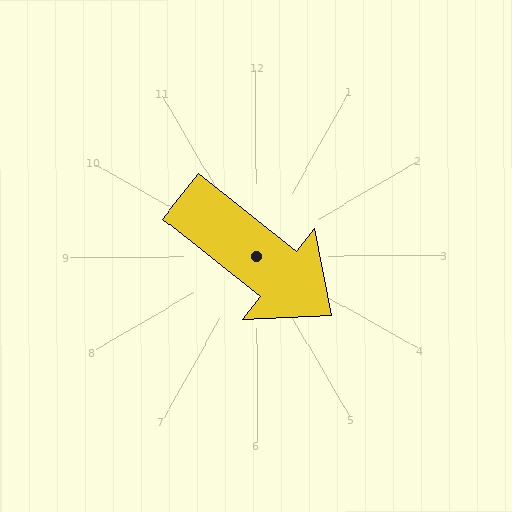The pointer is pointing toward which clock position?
Roughly 4 o'clock.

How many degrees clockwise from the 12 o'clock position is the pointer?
Approximately 128 degrees.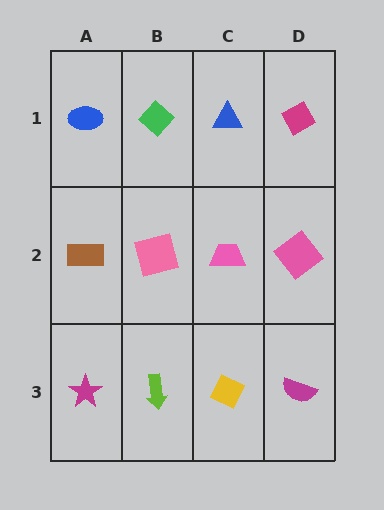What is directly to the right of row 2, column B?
A pink trapezoid.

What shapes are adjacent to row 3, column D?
A pink diamond (row 2, column D), a yellow diamond (row 3, column C).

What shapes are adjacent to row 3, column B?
A pink square (row 2, column B), a magenta star (row 3, column A), a yellow diamond (row 3, column C).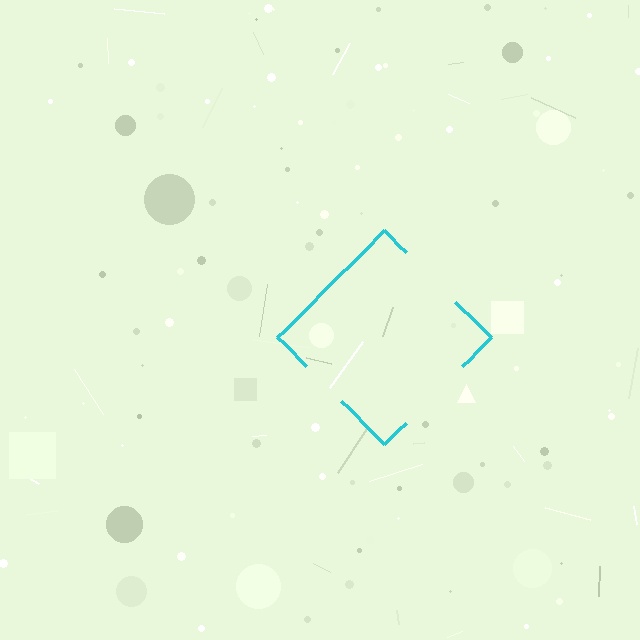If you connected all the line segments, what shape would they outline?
They would outline a diamond.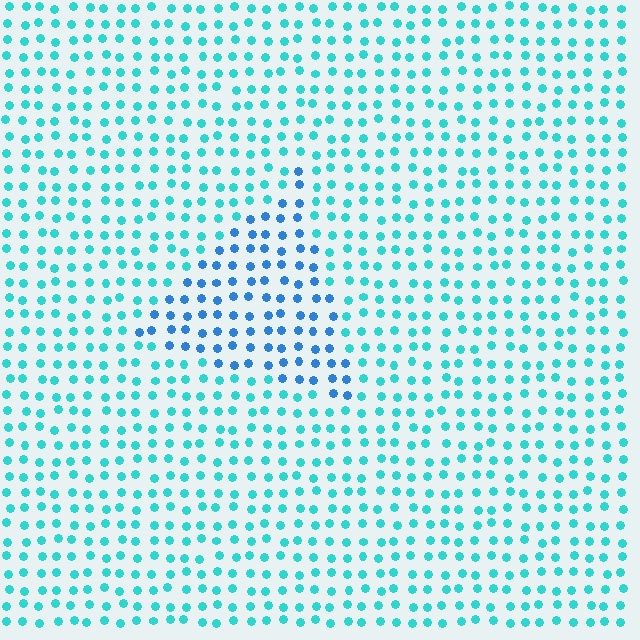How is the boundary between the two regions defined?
The boundary is defined purely by a slight shift in hue (about 33 degrees). Spacing, size, and orientation are identical on both sides.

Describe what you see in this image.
The image is filled with small cyan elements in a uniform arrangement. A triangle-shaped region is visible where the elements are tinted to a slightly different hue, forming a subtle color boundary.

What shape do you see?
I see a triangle.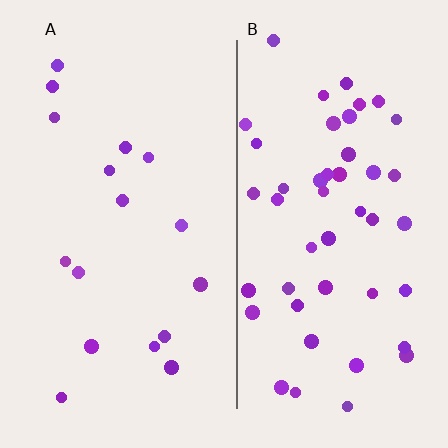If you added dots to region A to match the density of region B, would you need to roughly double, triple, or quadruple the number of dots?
Approximately triple.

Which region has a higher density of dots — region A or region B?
B (the right).